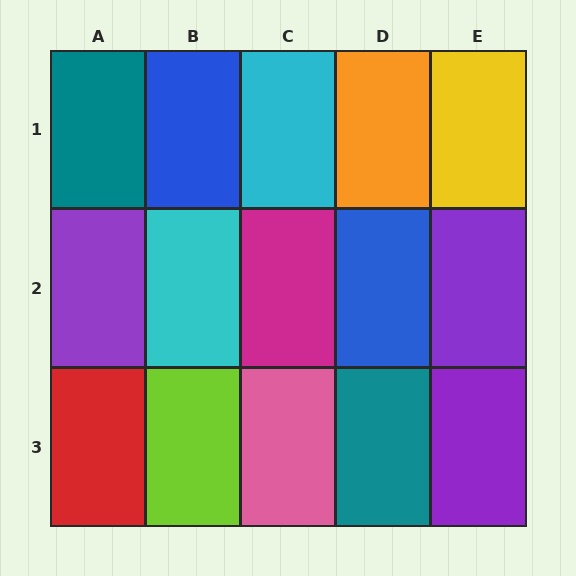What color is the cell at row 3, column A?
Red.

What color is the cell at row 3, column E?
Purple.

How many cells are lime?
1 cell is lime.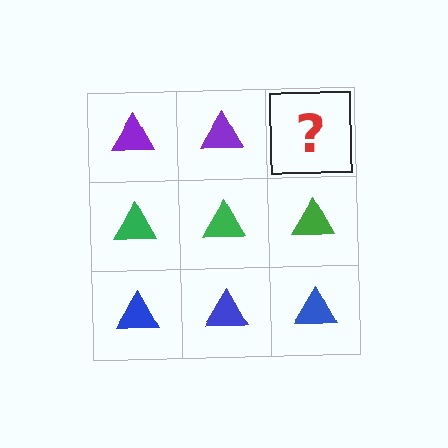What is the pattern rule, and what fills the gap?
The rule is that each row has a consistent color. The gap should be filled with a purple triangle.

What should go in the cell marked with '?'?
The missing cell should contain a purple triangle.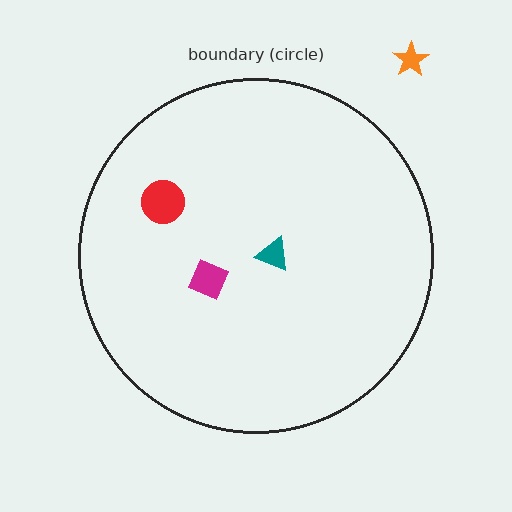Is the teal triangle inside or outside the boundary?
Inside.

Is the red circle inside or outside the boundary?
Inside.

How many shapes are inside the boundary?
3 inside, 1 outside.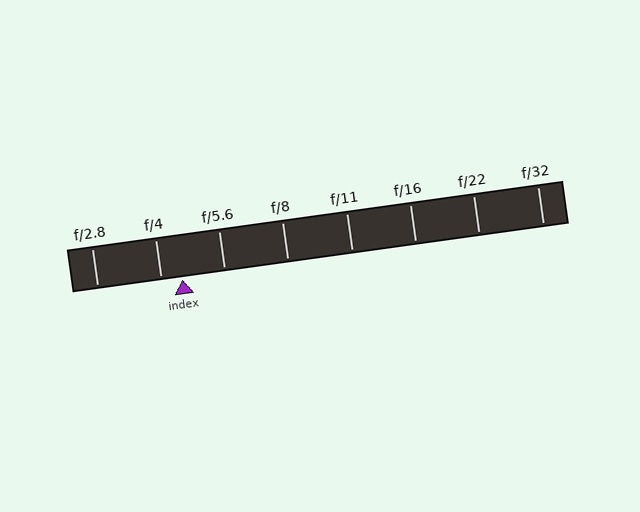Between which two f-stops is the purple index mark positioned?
The index mark is between f/4 and f/5.6.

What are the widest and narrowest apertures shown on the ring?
The widest aperture shown is f/2.8 and the narrowest is f/32.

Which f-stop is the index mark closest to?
The index mark is closest to f/4.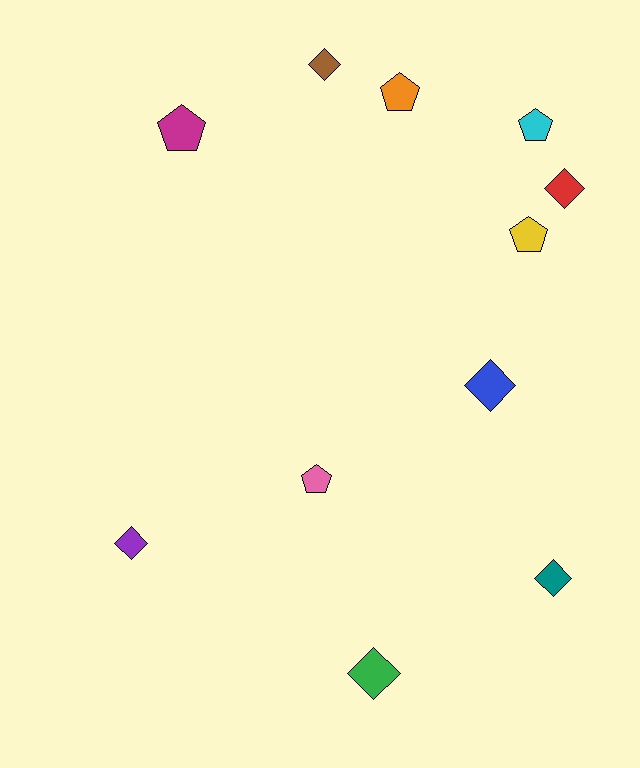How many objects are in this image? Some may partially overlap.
There are 11 objects.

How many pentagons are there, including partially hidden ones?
There are 5 pentagons.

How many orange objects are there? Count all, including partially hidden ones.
There is 1 orange object.